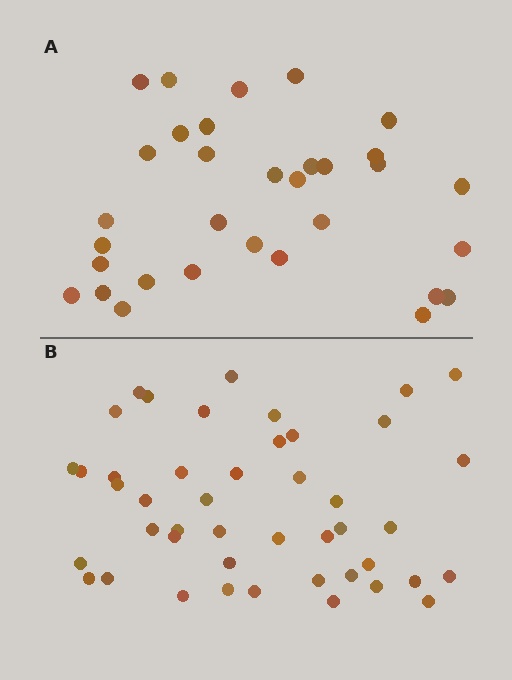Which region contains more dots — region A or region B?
Region B (the bottom region) has more dots.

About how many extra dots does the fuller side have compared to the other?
Region B has approximately 15 more dots than region A.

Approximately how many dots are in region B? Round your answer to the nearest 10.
About 40 dots. (The exact count is 45, which rounds to 40.)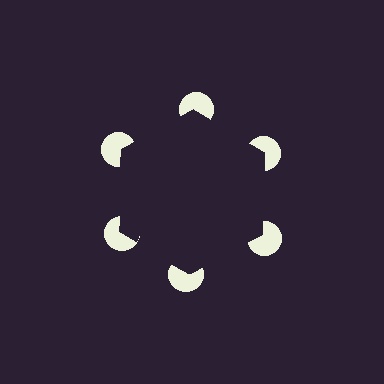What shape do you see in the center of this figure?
An illusory hexagon — its edges are inferred from the aligned wedge cuts in the pac-man discs, not physically drawn.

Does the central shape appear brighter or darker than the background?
It typically appears slightly darker than the background, even though no actual brightness change is drawn.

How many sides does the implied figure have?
6 sides.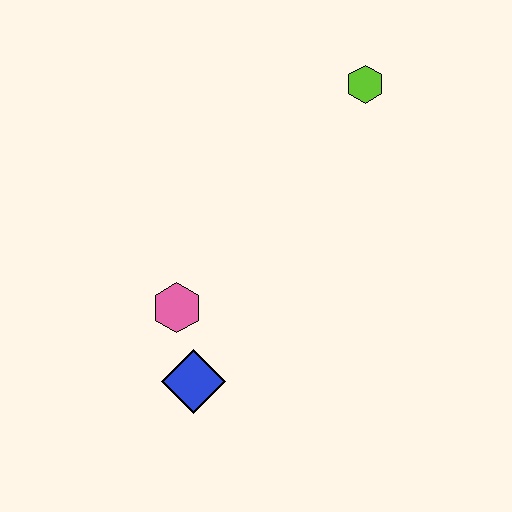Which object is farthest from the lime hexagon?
The blue diamond is farthest from the lime hexagon.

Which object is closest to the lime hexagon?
The pink hexagon is closest to the lime hexagon.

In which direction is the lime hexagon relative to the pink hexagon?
The lime hexagon is above the pink hexagon.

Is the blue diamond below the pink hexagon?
Yes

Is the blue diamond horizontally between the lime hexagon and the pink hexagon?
Yes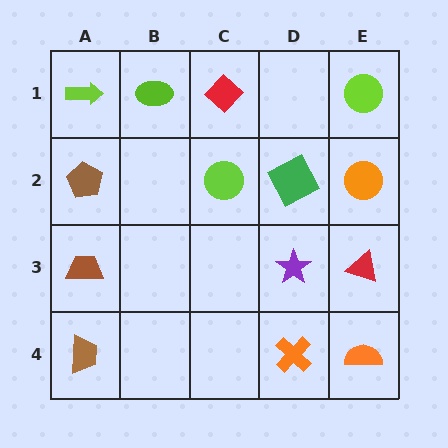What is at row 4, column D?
An orange cross.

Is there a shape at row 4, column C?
No, that cell is empty.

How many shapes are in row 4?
3 shapes.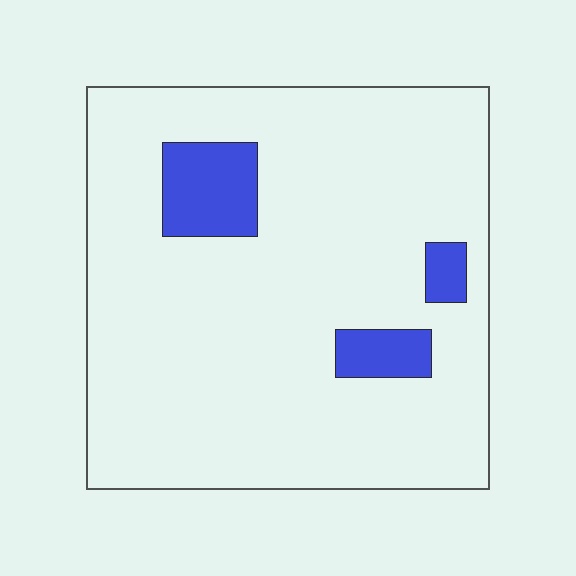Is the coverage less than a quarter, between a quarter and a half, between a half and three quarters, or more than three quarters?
Less than a quarter.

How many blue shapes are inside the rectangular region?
3.